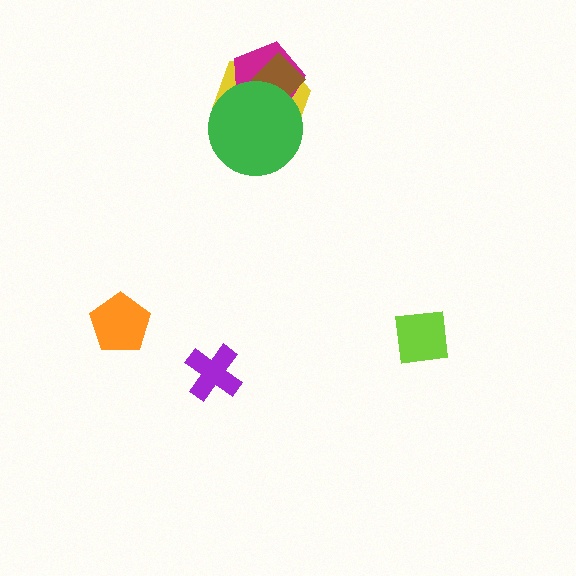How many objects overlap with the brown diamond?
3 objects overlap with the brown diamond.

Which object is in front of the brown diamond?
The green circle is in front of the brown diamond.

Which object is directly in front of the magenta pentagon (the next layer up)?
The brown diamond is directly in front of the magenta pentagon.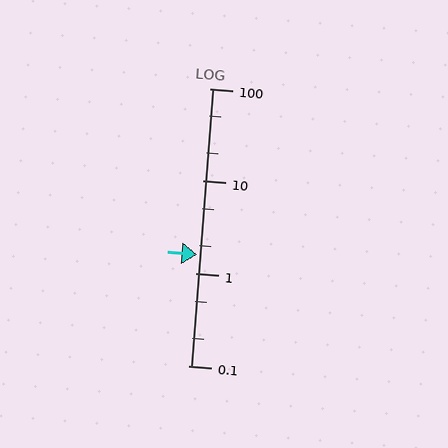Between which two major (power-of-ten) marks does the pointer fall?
The pointer is between 1 and 10.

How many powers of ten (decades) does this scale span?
The scale spans 3 decades, from 0.1 to 100.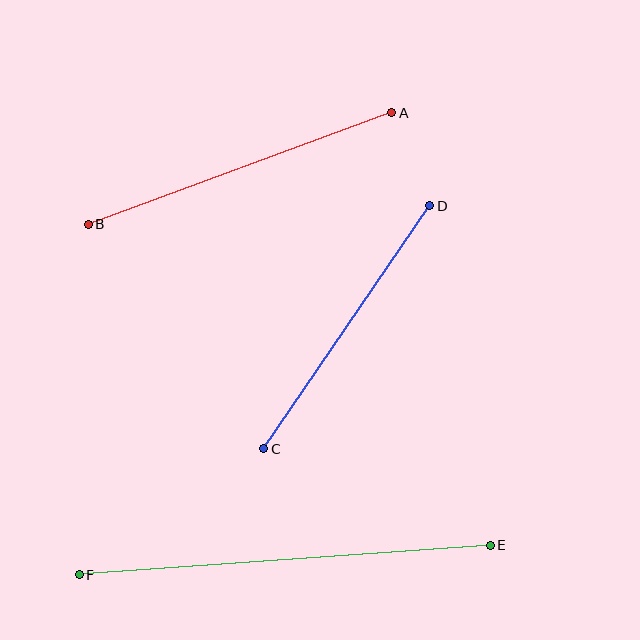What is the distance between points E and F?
The distance is approximately 412 pixels.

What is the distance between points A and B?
The distance is approximately 323 pixels.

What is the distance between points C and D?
The distance is approximately 294 pixels.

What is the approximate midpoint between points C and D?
The midpoint is at approximately (347, 327) pixels.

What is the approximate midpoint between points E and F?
The midpoint is at approximately (285, 560) pixels.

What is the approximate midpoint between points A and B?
The midpoint is at approximately (240, 169) pixels.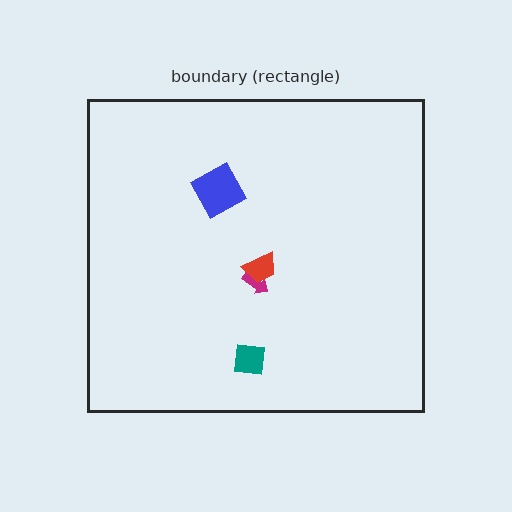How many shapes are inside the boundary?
4 inside, 0 outside.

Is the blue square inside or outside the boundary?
Inside.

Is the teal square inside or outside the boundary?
Inside.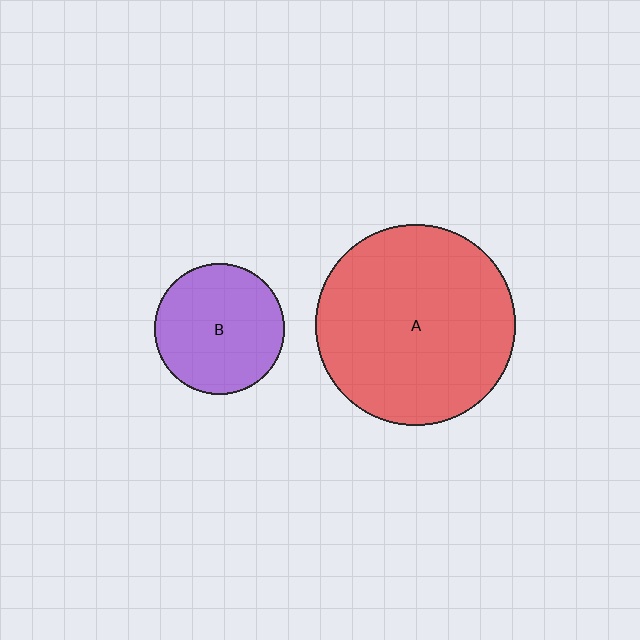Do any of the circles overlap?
No, none of the circles overlap.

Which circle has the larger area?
Circle A (red).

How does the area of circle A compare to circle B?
Approximately 2.4 times.